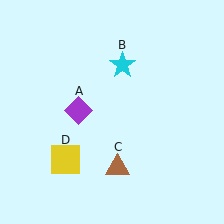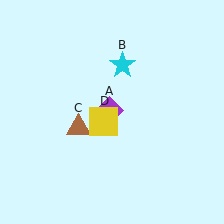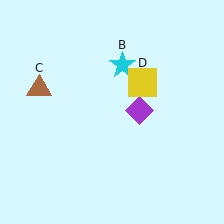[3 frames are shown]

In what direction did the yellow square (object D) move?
The yellow square (object D) moved up and to the right.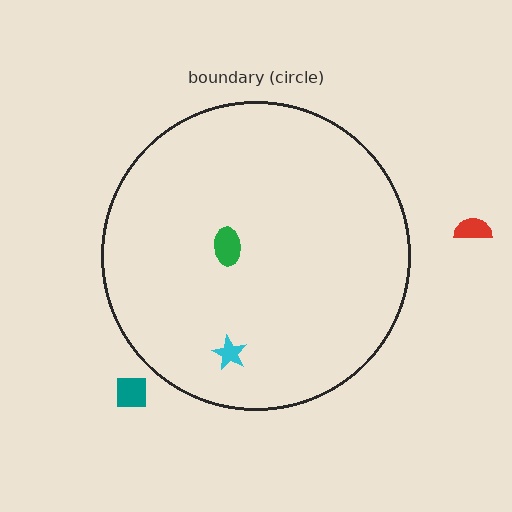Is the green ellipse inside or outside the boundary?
Inside.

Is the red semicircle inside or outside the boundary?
Outside.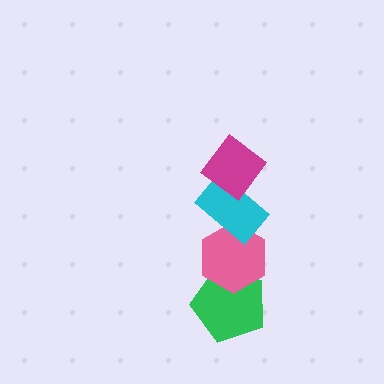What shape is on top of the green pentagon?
The pink hexagon is on top of the green pentagon.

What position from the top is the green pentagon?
The green pentagon is 4th from the top.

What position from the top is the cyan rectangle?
The cyan rectangle is 2nd from the top.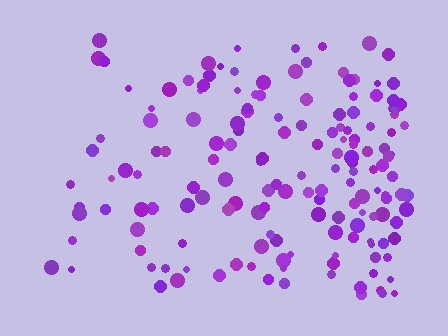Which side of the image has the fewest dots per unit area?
The left.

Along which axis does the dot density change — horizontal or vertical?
Horizontal.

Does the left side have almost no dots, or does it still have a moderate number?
Still a moderate number, just noticeably fewer than the right.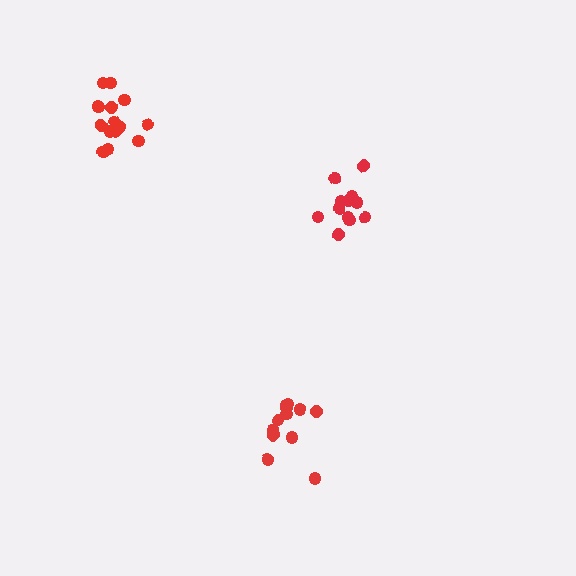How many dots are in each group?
Group 1: 15 dots, Group 2: 12 dots, Group 3: 12 dots (39 total).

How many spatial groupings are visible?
There are 3 spatial groupings.